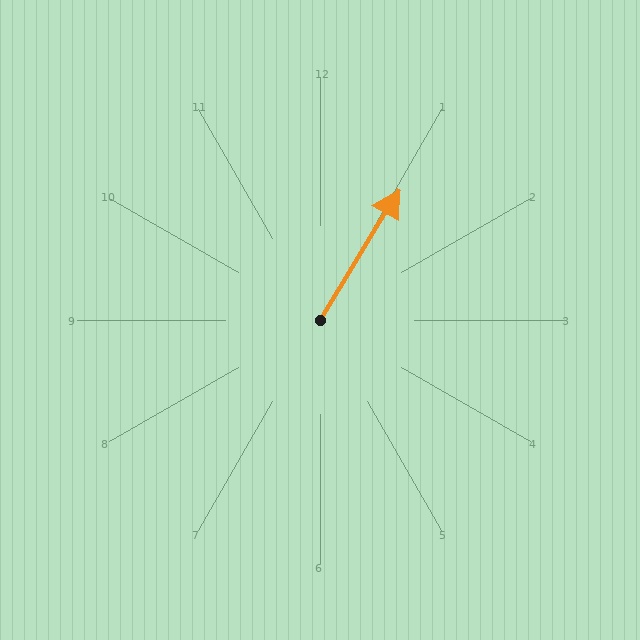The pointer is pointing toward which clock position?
Roughly 1 o'clock.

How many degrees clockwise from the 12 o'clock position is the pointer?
Approximately 31 degrees.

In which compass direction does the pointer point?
Northeast.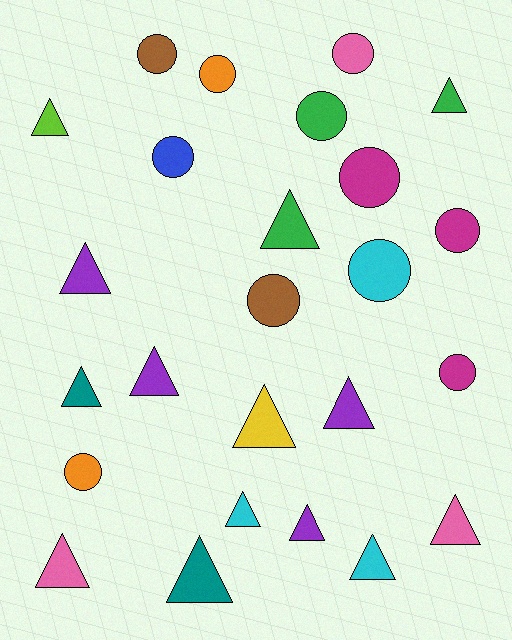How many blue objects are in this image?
There is 1 blue object.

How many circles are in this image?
There are 11 circles.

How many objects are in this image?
There are 25 objects.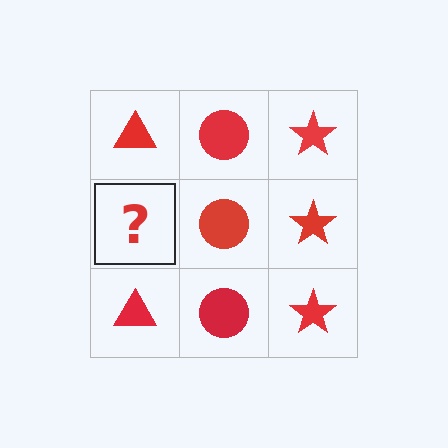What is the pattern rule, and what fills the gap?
The rule is that each column has a consistent shape. The gap should be filled with a red triangle.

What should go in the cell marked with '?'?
The missing cell should contain a red triangle.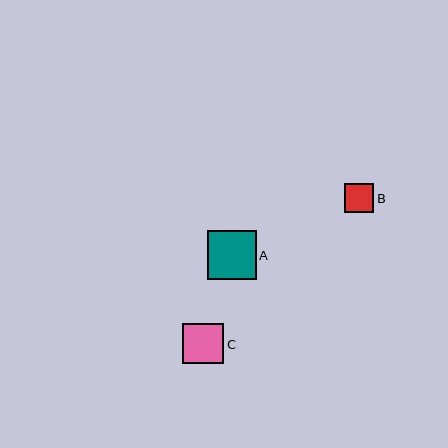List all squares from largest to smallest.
From largest to smallest: A, C, B.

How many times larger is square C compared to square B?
Square C is approximately 1.4 times the size of square B.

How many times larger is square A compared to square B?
Square A is approximately 1.7 times the size of square B.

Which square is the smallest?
Square B is the smallest with a size of approximately 29 pixels.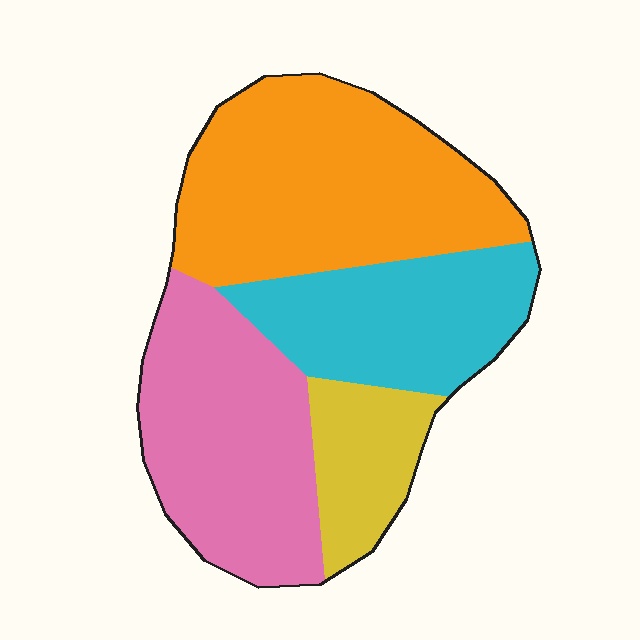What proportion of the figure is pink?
Pink takes up about one third (1/3) of the figure.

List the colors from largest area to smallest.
From largest to smallest: orange, pink, cyan, yellow.